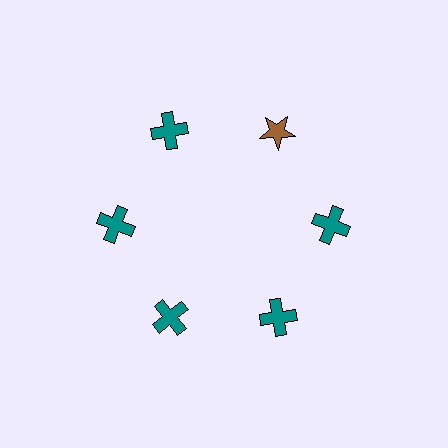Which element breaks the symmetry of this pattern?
The brown star at roughly the 1 o'clock position breaks the symmetry. All other shapes are teal crosses.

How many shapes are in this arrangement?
There are 6 shapes arranged in a ring pattern.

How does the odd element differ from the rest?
It differs in both color (brown instead of teal) and shape (star instead of cross).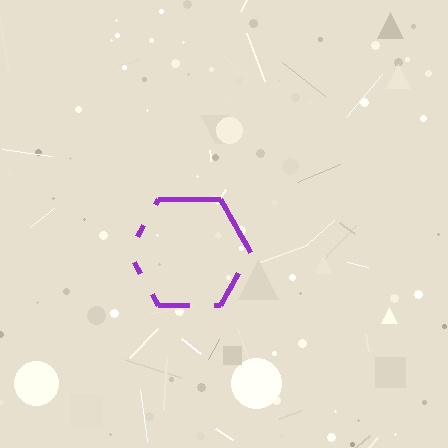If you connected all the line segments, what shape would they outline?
They would outline a hexagon.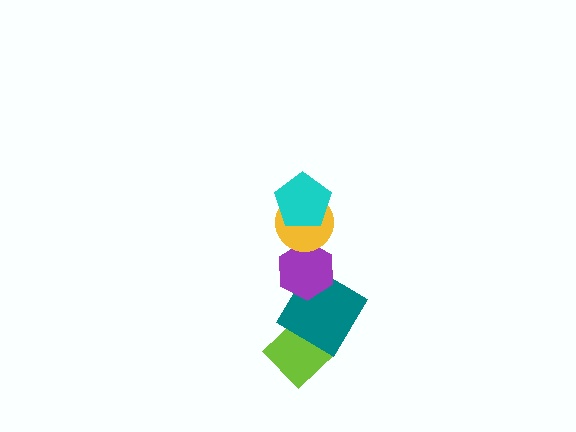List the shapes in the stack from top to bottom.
From top to bottom: the cyan pentagon, the yellow circle, the purple hexagon, the teal diamond, the lime diamond.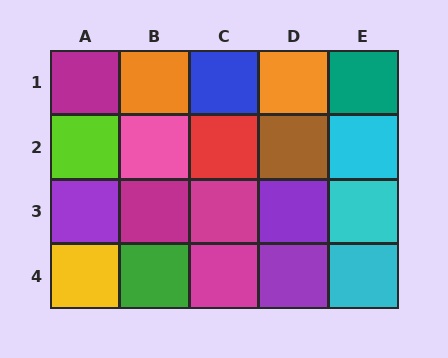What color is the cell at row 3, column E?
Cyan.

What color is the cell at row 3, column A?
Purple.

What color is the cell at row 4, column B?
Green.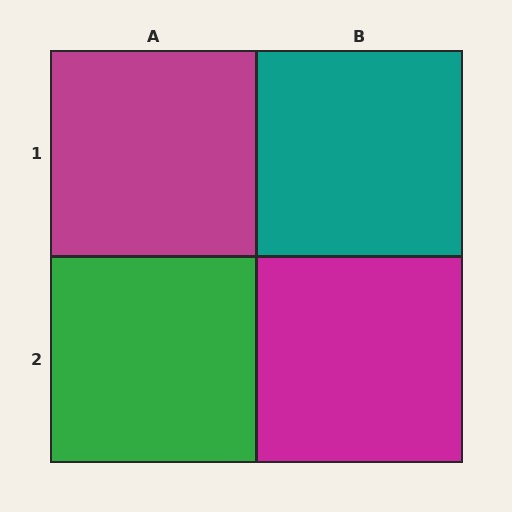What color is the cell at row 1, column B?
Teal.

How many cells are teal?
1 cell is teal.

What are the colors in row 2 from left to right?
Green, magenta.